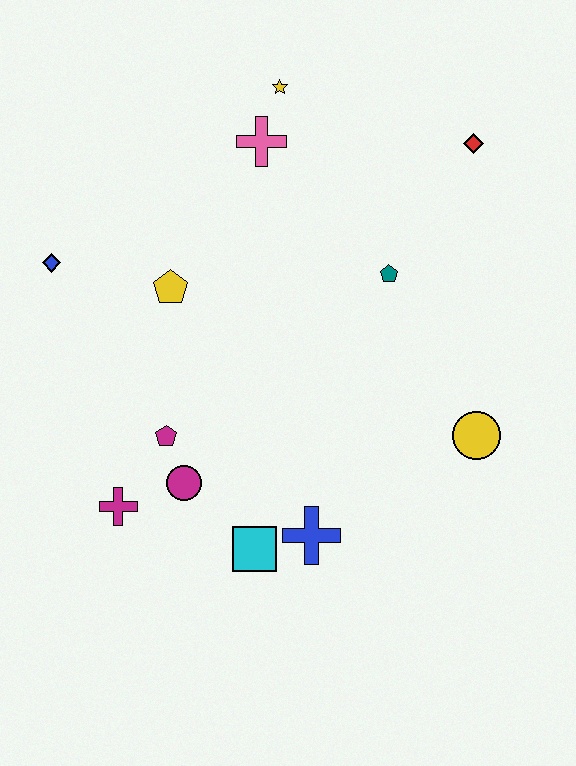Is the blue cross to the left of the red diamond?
Yes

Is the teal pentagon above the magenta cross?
Yes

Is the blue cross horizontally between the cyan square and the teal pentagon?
Yes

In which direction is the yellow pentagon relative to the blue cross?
The yellow pentagon is above the blue cross.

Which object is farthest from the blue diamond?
The yellow circle is farthest from the blue diamond.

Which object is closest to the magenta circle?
The magenta pentagon is closest to the magenta circle.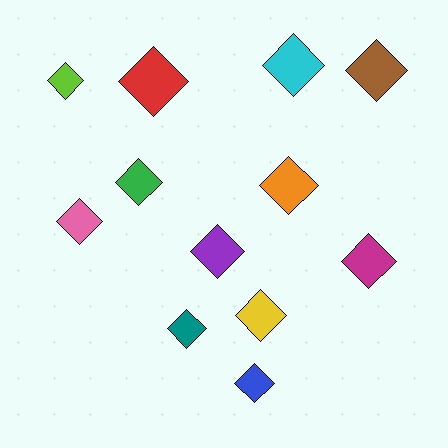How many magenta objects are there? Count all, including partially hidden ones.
There is 1 magenta object.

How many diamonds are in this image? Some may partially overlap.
There are 12 diamonds.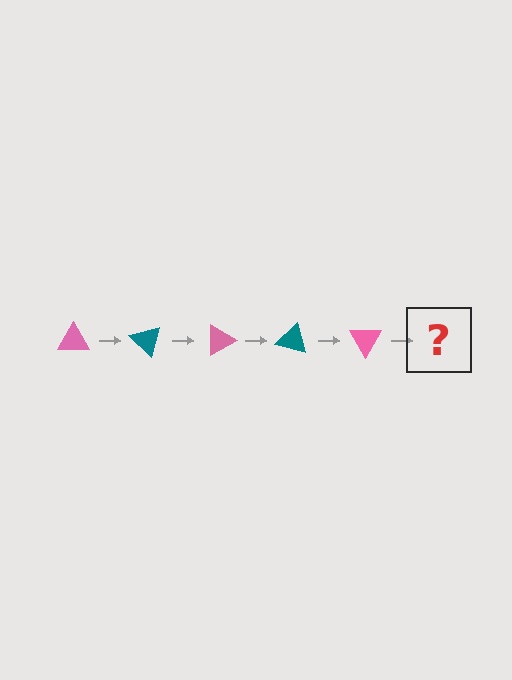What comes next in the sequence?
The next element should be a teal triangle, rotated 225 degrees from the start.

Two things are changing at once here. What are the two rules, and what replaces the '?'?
The two rules are that it rotates 45 degrees each step and the color cycles through pink and teal. The '?' should be a teal triangle, rotated 225 degrees from the start.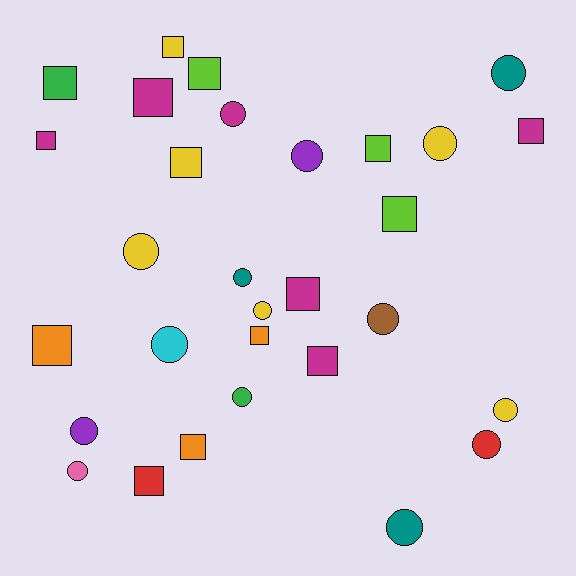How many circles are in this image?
There are 15 circles.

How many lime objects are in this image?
There are 3 lime objects.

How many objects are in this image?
There are 30 objects.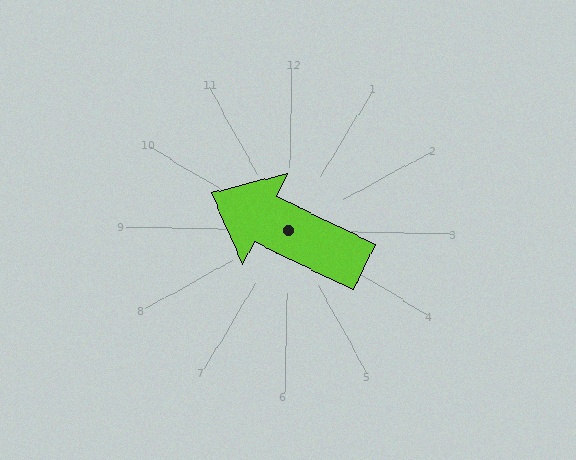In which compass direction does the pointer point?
Northwest.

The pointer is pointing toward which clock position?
Roughly 10 o'clock.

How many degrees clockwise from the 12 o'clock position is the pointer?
Approximately 295 degrees.